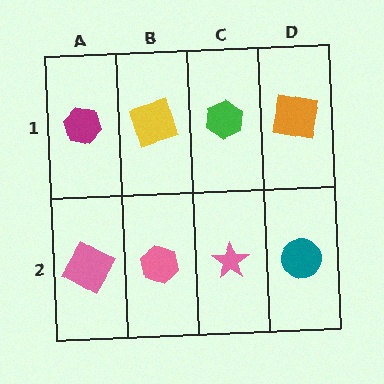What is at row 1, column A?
A magenta hexagon.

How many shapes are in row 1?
4 shapes.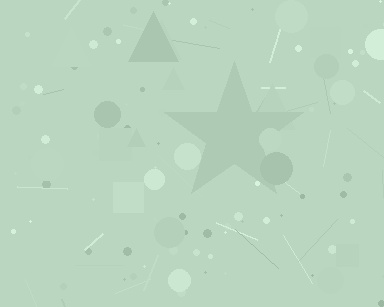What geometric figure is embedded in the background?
A star is embedded in the background.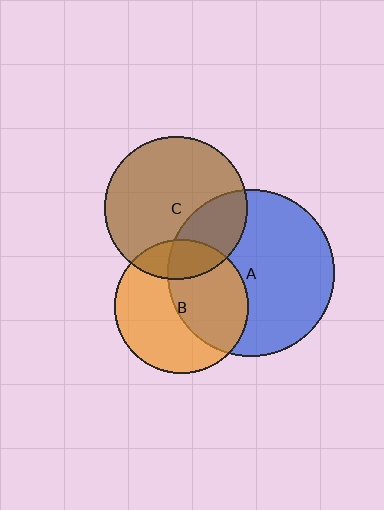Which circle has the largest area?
Circle A (blue).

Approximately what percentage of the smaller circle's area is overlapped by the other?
Approximately 45%.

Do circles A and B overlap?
Yes.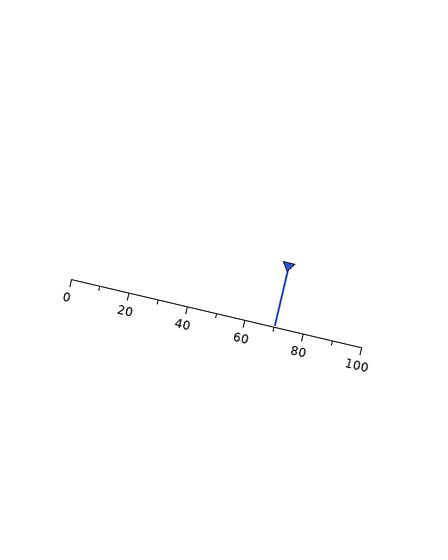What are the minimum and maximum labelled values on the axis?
The axis runs from 0 to 100.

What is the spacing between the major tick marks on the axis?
The major ticks are spaced 20 apart.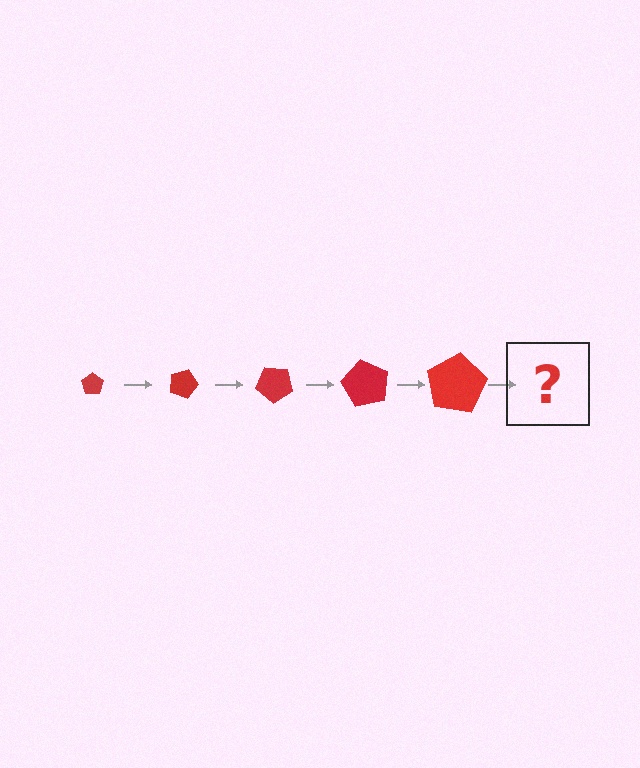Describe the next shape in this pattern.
It should be a pentagon, larger than the previous one and rotated 100 degrees from the start.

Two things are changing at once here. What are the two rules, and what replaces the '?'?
The two rules are that the pentagon grows larger each step and it rotates 20 degrees each step. The '?' should be a pentagon, larger than the previous one and rotated 100 degrees from the start.